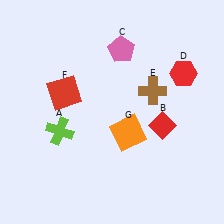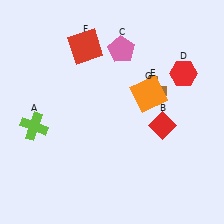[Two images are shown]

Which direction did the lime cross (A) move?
The lime cross (A) moved left.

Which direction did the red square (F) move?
The red square (F) moved up.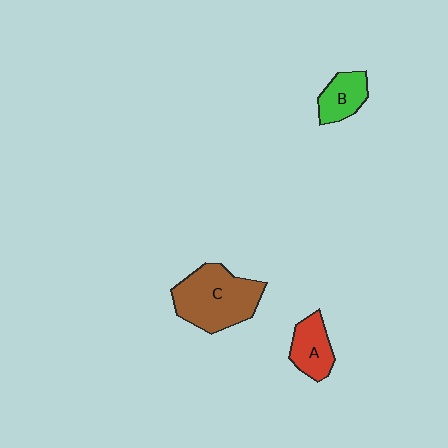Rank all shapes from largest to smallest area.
From largest to smallest: C (brown), A (red), B (green).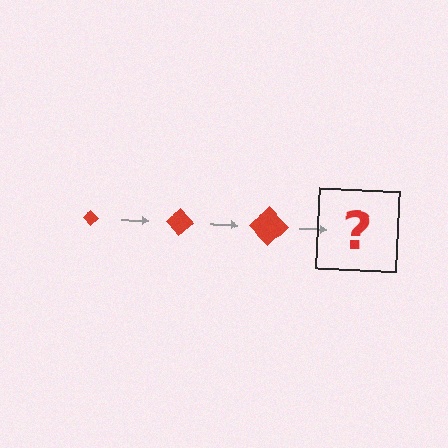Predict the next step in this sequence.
The next step is a red diamond, larger than the previous one.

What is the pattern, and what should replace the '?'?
The pattern is that the diamond gets progressively larger each step. The '?' should be a red diamond, larger than the previous one.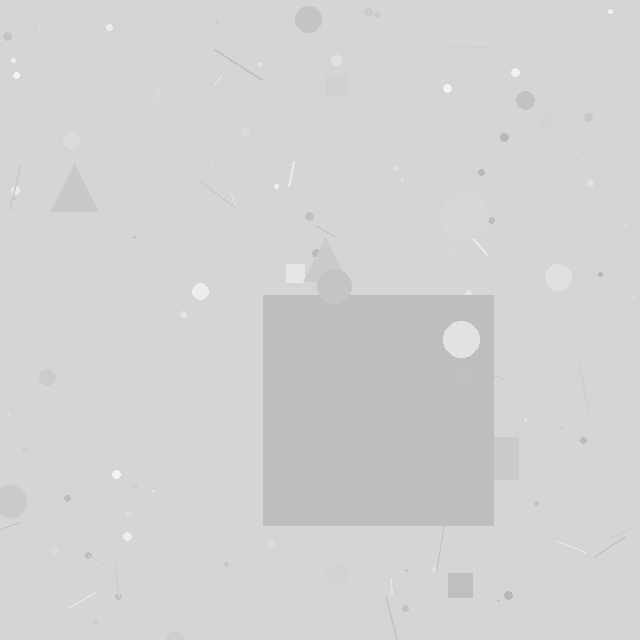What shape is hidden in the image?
A square is hidden in the image.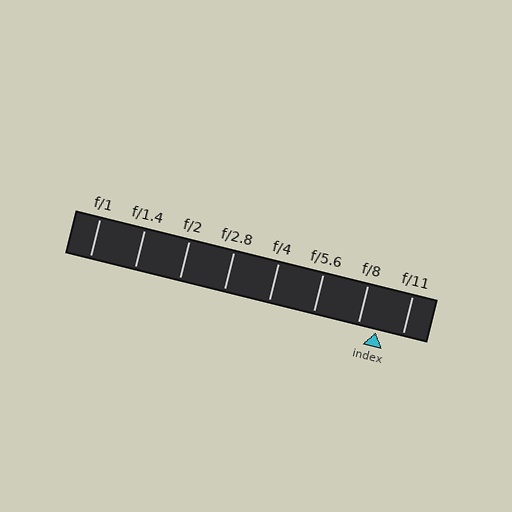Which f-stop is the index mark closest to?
The index mark is closest to f/8.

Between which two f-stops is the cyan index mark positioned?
The index mark is between f/8 and f/11.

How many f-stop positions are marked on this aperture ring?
There are 8 f-stop positions marked.